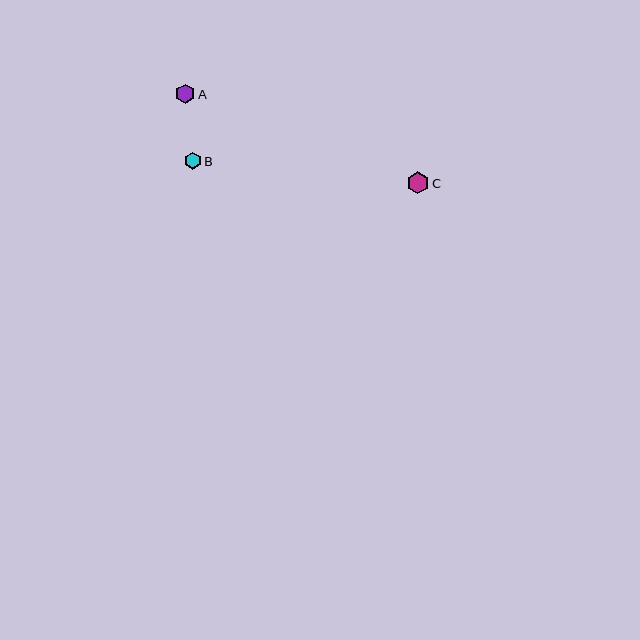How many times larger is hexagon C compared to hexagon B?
Hexagon C is approximately 1.3 times the size of hexagon B.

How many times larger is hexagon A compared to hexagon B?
Hexagon A is approximately 1.1 times the size of hexagon B.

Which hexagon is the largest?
Hexagon C is the largest with a size of approximately 22 pixels.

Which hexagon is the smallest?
Hexagon B is the smallest with a size of approximately 17 pixels.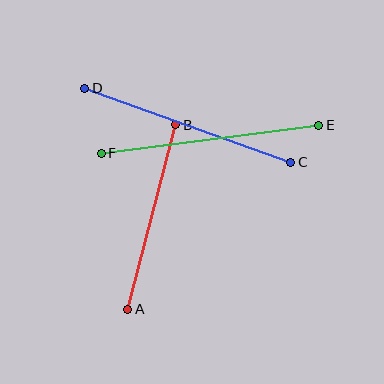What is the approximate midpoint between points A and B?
The midpoint is at approximately (152, 217) pixels.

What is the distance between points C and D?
The distance is approximately 219 pixels.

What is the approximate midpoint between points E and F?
The midpoint is at approximately (210, 139) pixels.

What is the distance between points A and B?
The distance is approximately 191 pixels.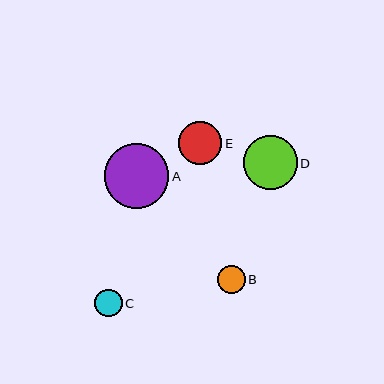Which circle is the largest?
Circle A is the largest with a size of approximately 65 pixels.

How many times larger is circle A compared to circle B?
Circle A is approximately 2.3 times the size of circle B.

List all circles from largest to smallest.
From largest to smallest: A, D, E, B, C.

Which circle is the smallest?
Circle C is the smallest with a size of approximately 27 pixels.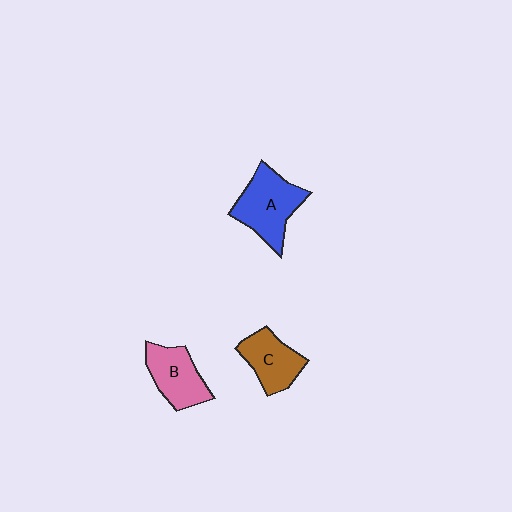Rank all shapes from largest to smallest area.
From largest to smallest: A (blue), B (pink), C (brown).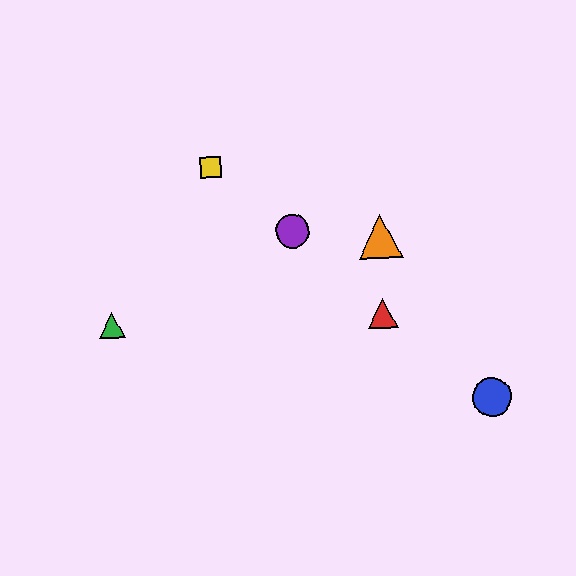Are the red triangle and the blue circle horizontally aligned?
No, the red triangle is at y≈313 and the blue circle is at y≈397.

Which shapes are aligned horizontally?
The red triangle, the green triangle are aligned horizontally.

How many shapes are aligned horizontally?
2 shapes (the red triangle, the green triangle) are aligned horizontally.